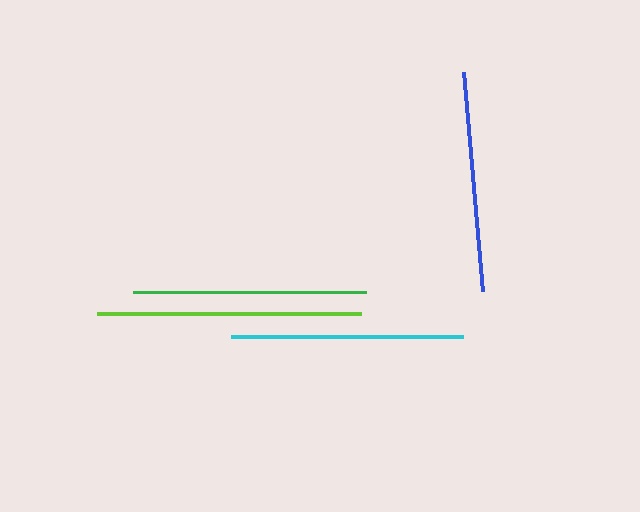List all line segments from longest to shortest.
From longest to shortest: lime, green, cyan, blue.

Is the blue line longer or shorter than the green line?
The green line is longer than the blue line.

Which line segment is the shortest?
The blue line is the shortest at approximately 220 pixels.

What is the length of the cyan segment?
The cyan segment is approximately 231 pixels long.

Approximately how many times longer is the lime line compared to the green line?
The lime line is approximately 1.1 times the length of the green line.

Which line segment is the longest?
The lime line is the longest at approximately 264 pixels.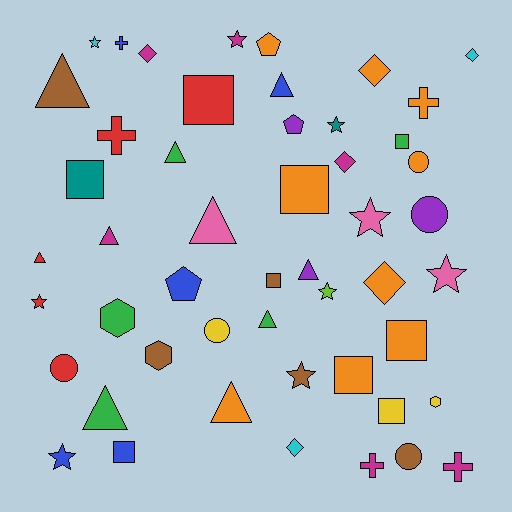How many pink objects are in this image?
There are 3 pink objects.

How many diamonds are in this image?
There are 6 diamonds.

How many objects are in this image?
There are 50 objects.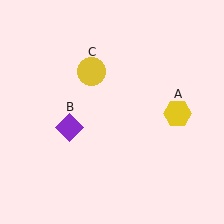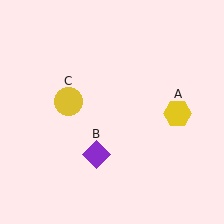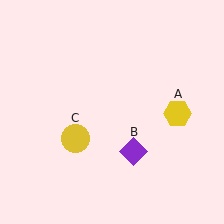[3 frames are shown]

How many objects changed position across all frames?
2 objects changed position: purple diamond (object B), yellow circle (object C).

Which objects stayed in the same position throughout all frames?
Yellow hexagon (object A) remained stationary.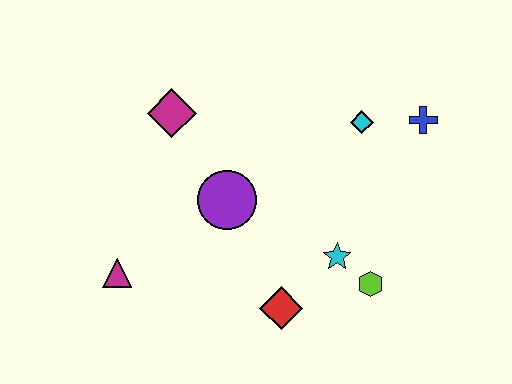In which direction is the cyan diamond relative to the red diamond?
The cyan diamond is above the red diamond.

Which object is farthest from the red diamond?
The blue cross is farthest from the red diamond.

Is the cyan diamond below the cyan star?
No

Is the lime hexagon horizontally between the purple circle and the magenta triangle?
No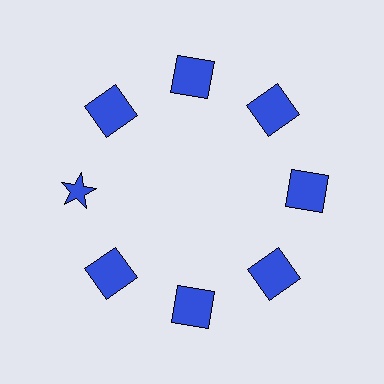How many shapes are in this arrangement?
There are 8 shapes arranged in a ring pattern.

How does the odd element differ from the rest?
It has a different shape: star instead of square.